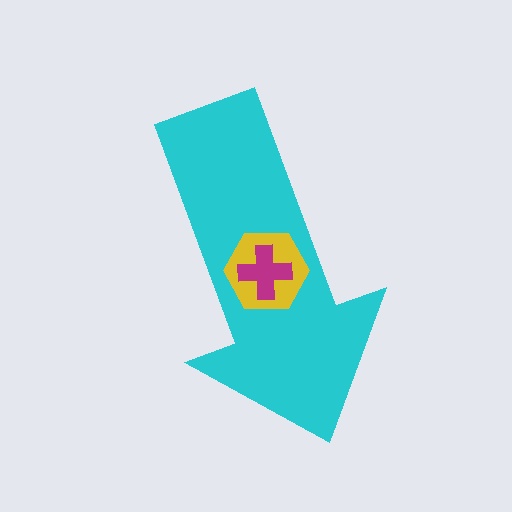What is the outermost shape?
The cyan arrow.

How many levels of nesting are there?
3.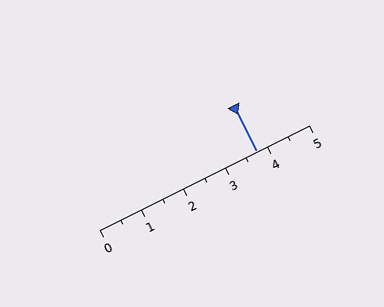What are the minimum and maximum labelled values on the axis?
The axis runs from 0 to 5.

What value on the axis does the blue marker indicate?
The marker indicates approximately 3.8.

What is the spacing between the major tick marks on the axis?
The major ticks are spaced 1 apart.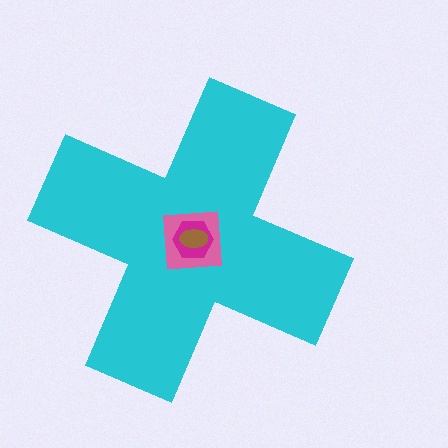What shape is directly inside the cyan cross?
The pink square.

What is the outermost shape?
The cyan cross.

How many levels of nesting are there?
4.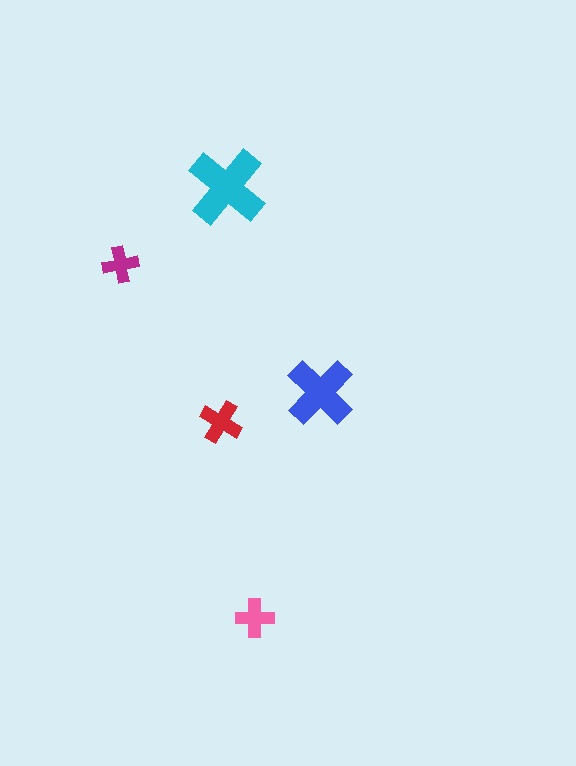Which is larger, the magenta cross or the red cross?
The red one.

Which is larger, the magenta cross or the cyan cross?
The cyan one.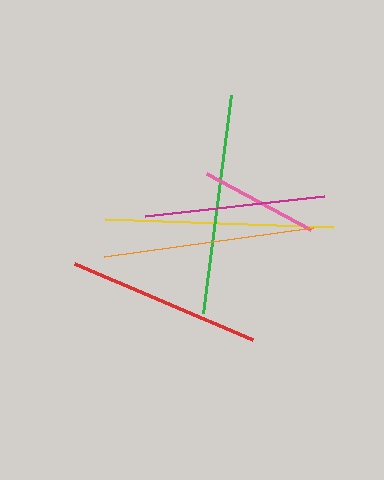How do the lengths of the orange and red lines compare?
The orange and red lines are approximately the same length.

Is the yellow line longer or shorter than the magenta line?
The yellow line is longer than the magenta line.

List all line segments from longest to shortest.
From longest to shortest: yellow, green, orange, red, magenta, pink.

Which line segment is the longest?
The yellow line is the longest at approximately 228 pixels.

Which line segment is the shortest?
The pink line is the shortest at approximately 119 pixels.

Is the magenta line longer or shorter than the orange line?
The orange line is longer than the magenta line.